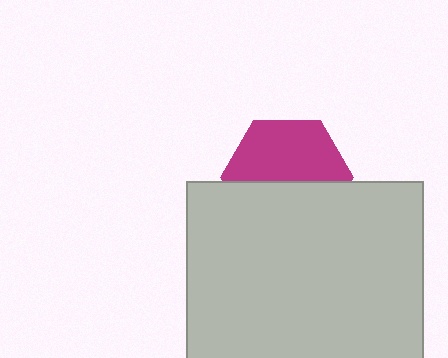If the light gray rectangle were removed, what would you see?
You would see the complete magenta hexagon.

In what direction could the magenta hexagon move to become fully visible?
The magenta hexagon could move up. That would shift it out from behind the light gray rectangle entirely.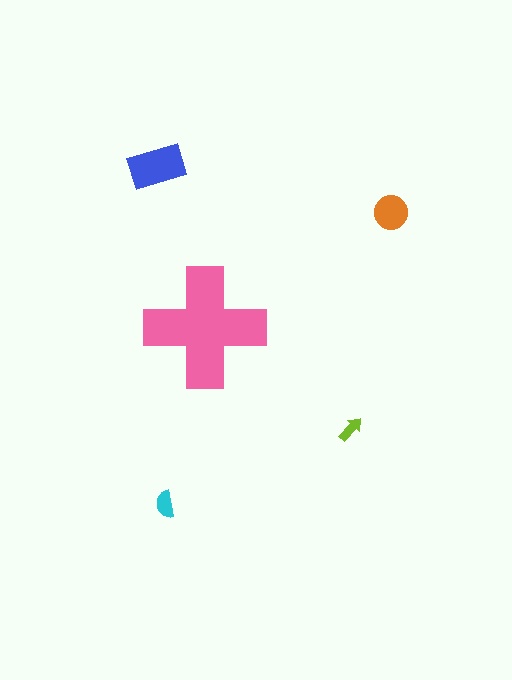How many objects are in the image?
There are 5 objects in the image.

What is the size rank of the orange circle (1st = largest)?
3rd.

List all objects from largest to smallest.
The pink cross, the blue rectangle, the orange circle, the cyan semicircle, the lime arrow.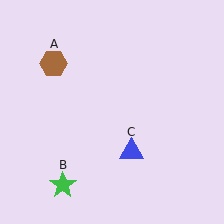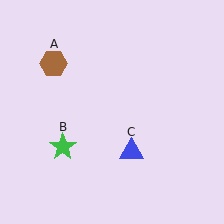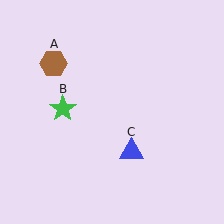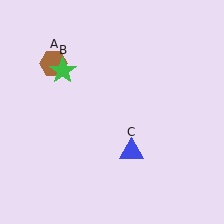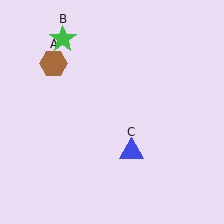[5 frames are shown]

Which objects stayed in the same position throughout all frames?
Brown hexagon (object A) and blue triangle (object C) remained stationary.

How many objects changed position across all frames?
1 object changed position: green star (object B).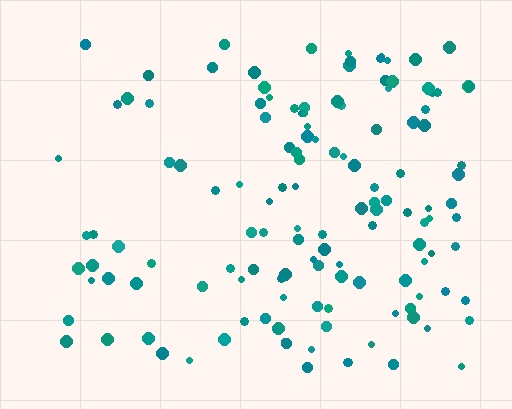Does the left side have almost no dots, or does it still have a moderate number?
Still a moderate number, just noticeably fewer than the right.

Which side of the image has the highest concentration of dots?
The right.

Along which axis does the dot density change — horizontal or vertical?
Horizontal.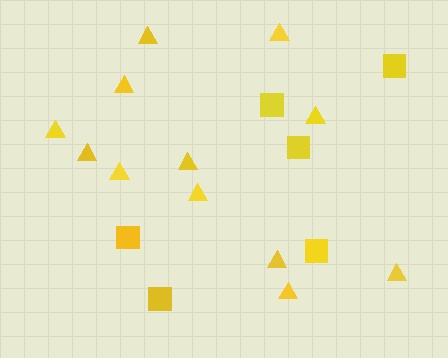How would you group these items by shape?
There are 2 groups: one group of triangles (12) and one group of squares (6).